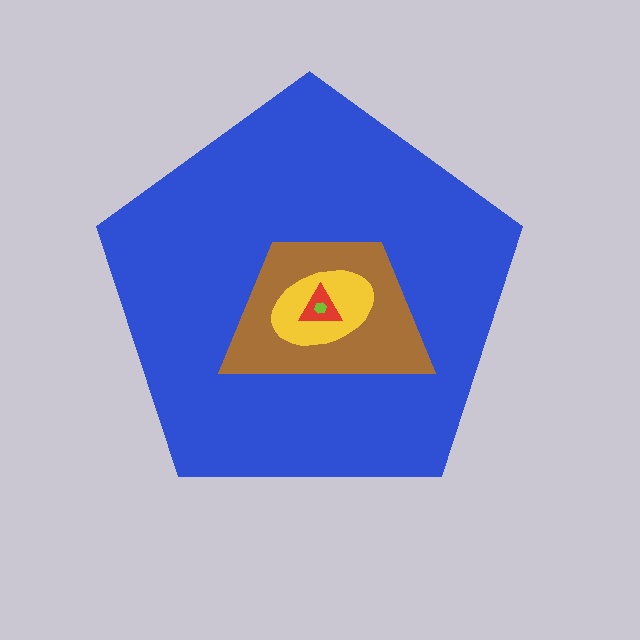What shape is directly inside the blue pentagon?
The brown trapezoid.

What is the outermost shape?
The blue pentagon.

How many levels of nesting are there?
5.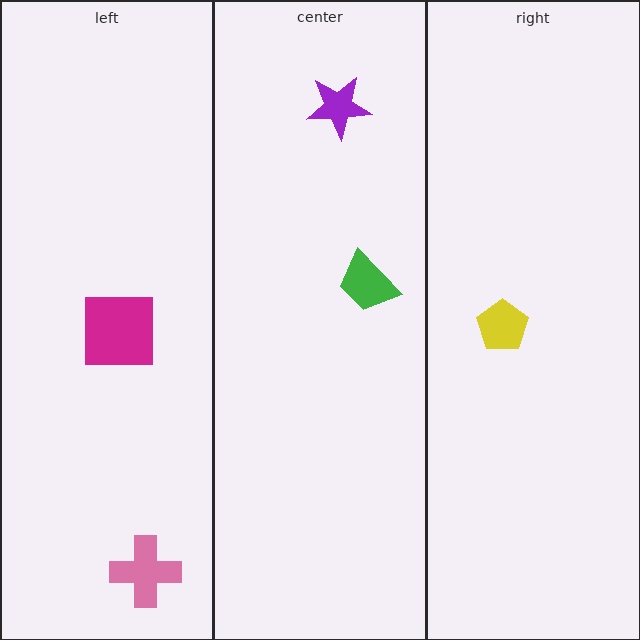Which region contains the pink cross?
The left region.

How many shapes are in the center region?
2.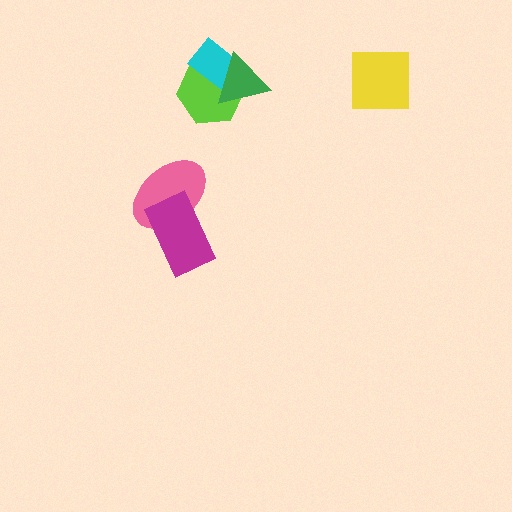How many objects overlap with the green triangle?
2 objects overlap with the green triangle.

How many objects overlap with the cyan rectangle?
2 objects overlap with the cyan rectangle.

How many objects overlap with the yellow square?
0 objects overlap with the yellow square.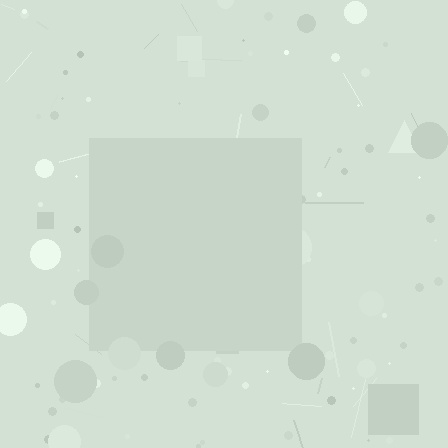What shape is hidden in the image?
A square is hidden in the image.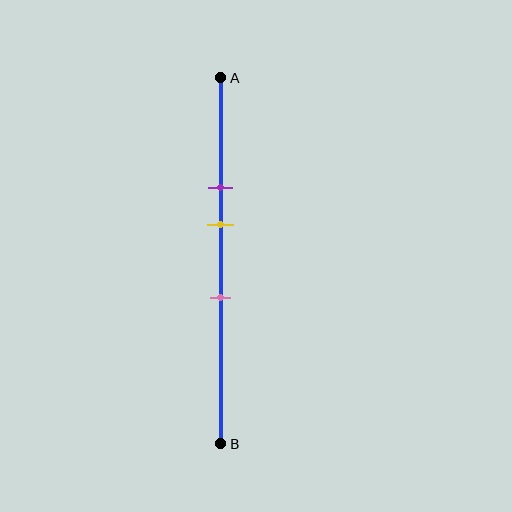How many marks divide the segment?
There are 3 marks dividing the segment.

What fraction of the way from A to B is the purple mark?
The purple mark is approximately 30% (0.3) of the way from A to B.